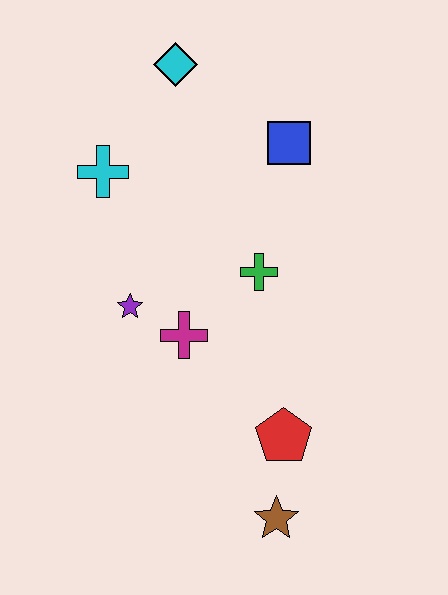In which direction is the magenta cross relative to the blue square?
The magenta cross is below the blue square.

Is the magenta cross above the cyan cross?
No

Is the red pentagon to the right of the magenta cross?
Yes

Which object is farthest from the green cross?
The brown star is farthest from the green cross.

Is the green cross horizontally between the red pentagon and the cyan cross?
Yes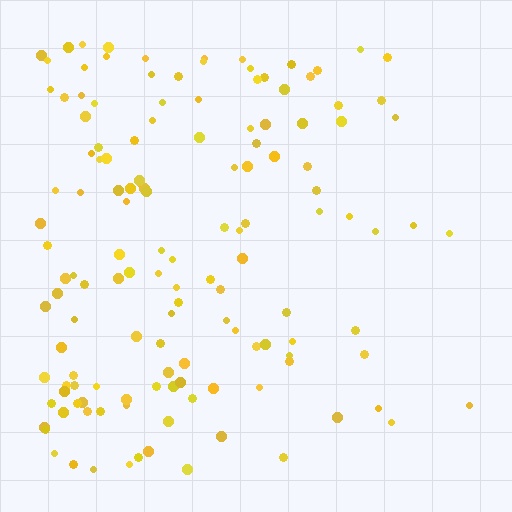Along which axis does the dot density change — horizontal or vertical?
Horizontal.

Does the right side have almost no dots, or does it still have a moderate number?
Still a moderate number, just noticeably fewer than the left.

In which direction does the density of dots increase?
From right to left, with the left side densest.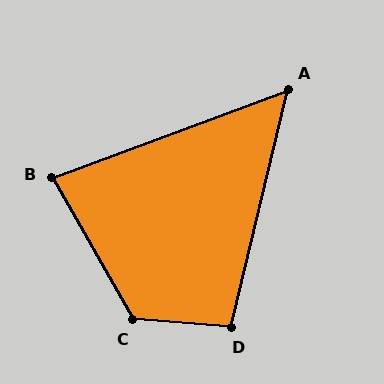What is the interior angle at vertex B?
Approximately 81 degrees (acute).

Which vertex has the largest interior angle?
C, at approximately 124 degrees.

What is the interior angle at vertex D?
Approximately 99 degrees (obtuse).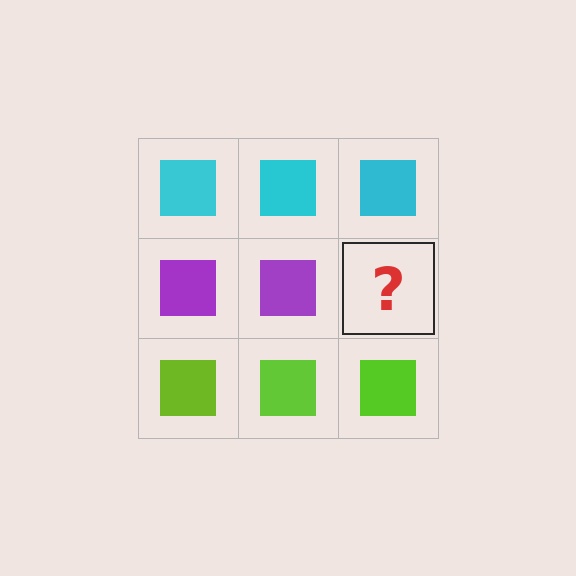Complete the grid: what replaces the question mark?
The question mark should be replaced with a purple square.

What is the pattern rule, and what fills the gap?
The rule is that each row has a consistent color. The gap should be filled with a purple square.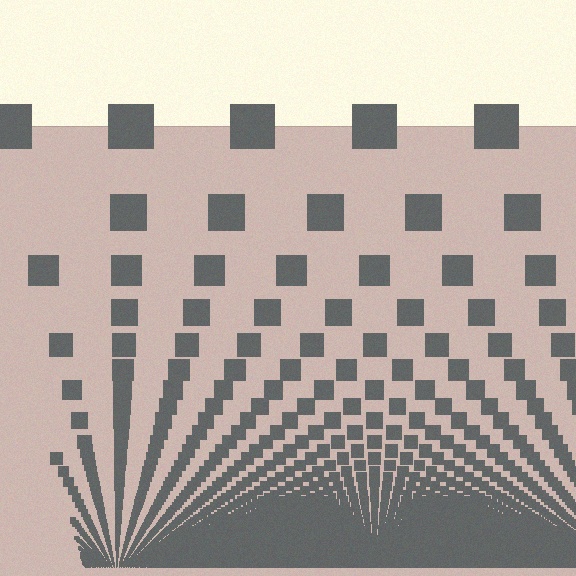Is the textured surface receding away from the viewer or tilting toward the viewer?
The surface appears to tilt toward the viewer. Texture elements get larger and sparser toward the top.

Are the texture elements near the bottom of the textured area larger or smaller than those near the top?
Smaller. The gradient is inverted — elements near the bottom are smaller and denser.